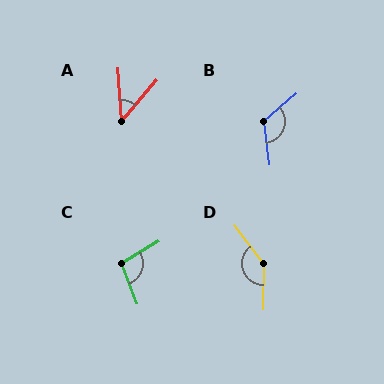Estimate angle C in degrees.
Approximately 100 degrees.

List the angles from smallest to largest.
A (44°), C (100°), B (123°), D (142°).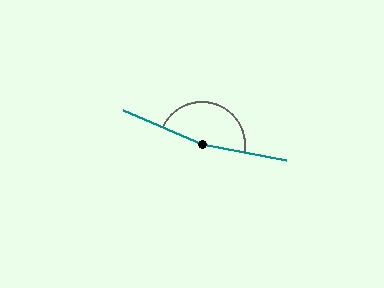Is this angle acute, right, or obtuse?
It is obtuse.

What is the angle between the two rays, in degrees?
Approximately 167 degrees.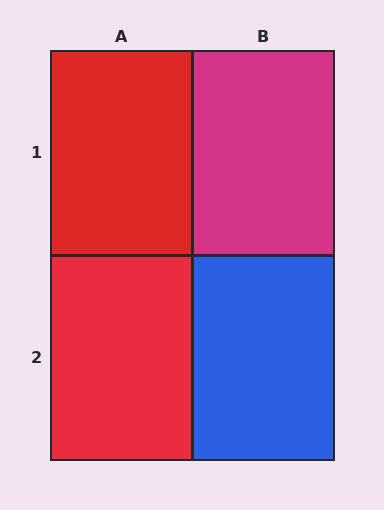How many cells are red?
2 cells are red.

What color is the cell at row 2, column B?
Blue.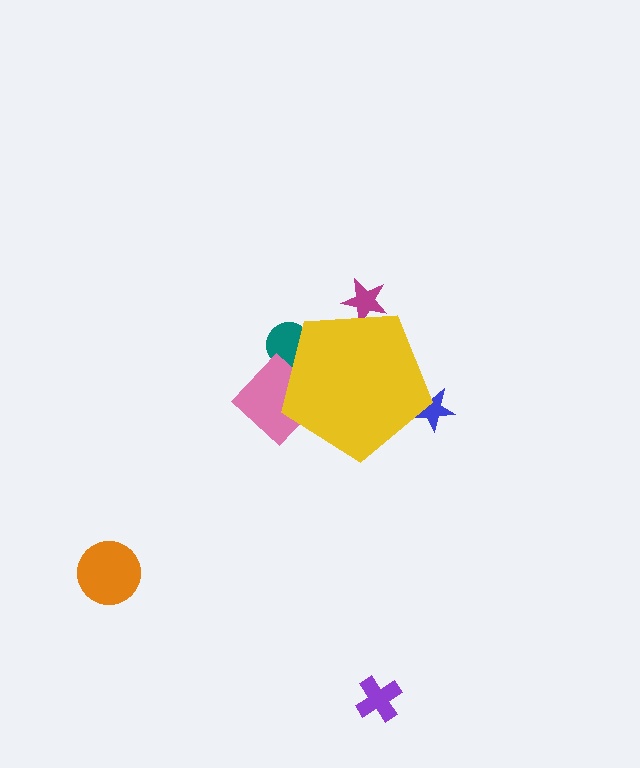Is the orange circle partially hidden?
No, the orange circle is fully visible.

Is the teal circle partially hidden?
Yes, the teal circle is partially hidden behind the yellow pentagon.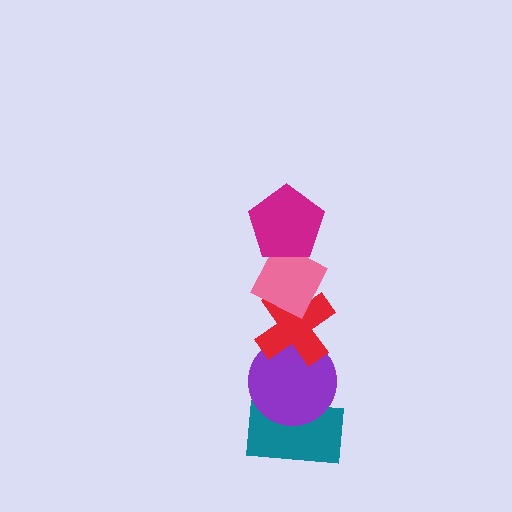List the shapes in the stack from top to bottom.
From top to bottom: the magenta pentagon, the pink diamond, the red cross, the purple circle, the teal rectangle.